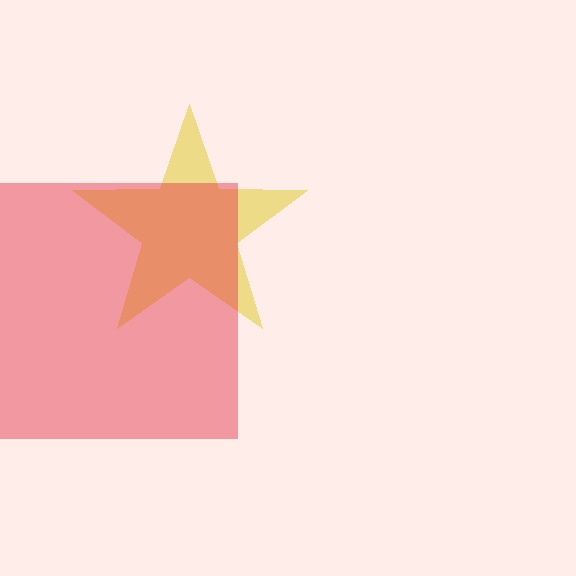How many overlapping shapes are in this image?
There are 2 overlapping shapes in the image.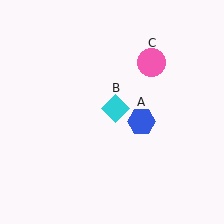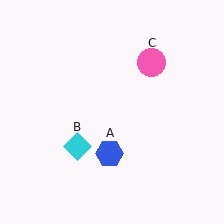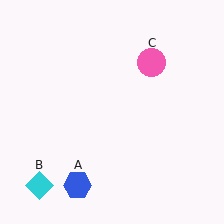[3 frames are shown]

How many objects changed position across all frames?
2 objects changed position: blue hexagon (object A), cyan diamond (object B).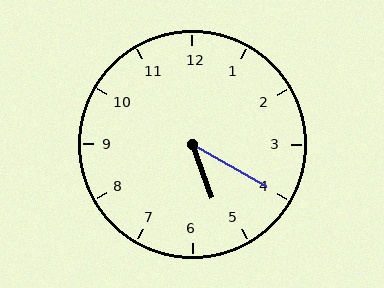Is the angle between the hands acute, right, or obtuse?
It is acute.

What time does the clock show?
5:20.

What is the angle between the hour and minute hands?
Approximately 40 degrees.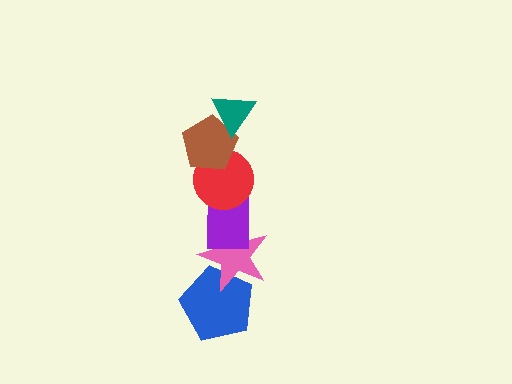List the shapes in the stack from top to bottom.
From top to bottom: the teal triangle, the brown pentagon, the red circle, the purple rectangle, the pink star, the blue pentagon.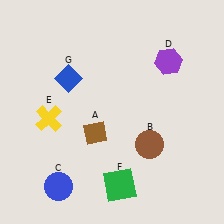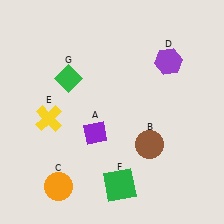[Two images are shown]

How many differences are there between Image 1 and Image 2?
There are 3 differences between the two images.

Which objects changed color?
A changed from brown to purple. C changed from blue to orange. G changed from blue to green.